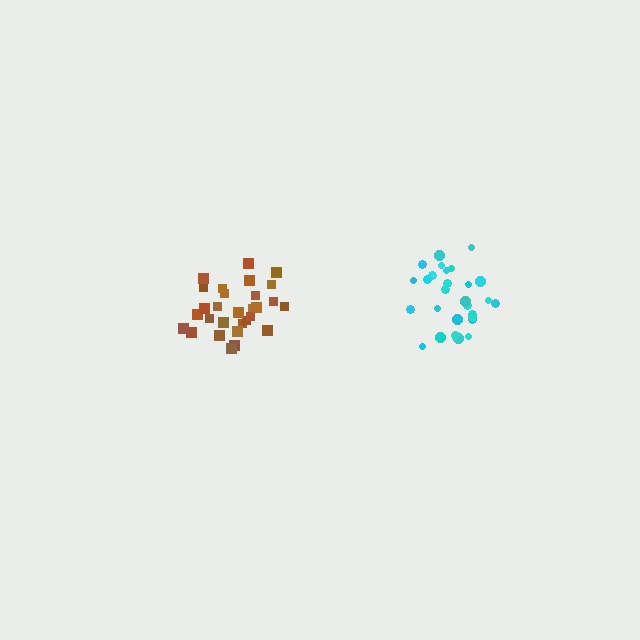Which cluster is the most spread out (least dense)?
Cyan.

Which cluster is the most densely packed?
Brown.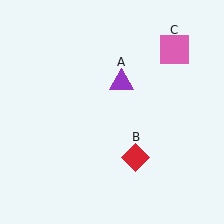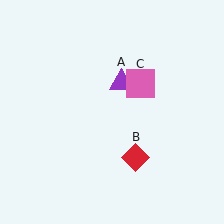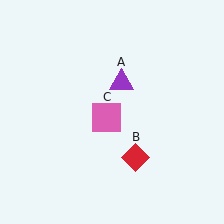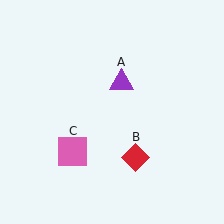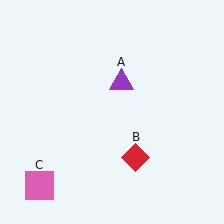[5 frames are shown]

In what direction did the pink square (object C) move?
The pink square (object C) moved down and to the left.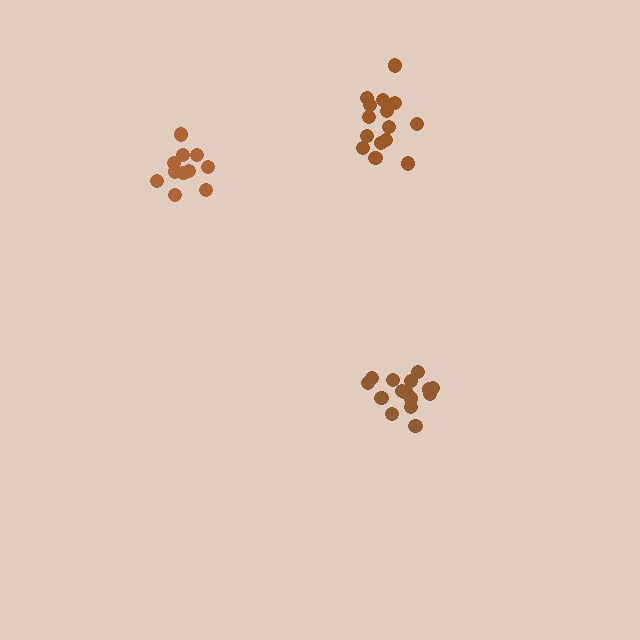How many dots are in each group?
Group 1: 15 dots, Group 2: 15 dots, Group 3: 11 dots (41 total).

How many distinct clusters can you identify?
There are 3 distinct clusters.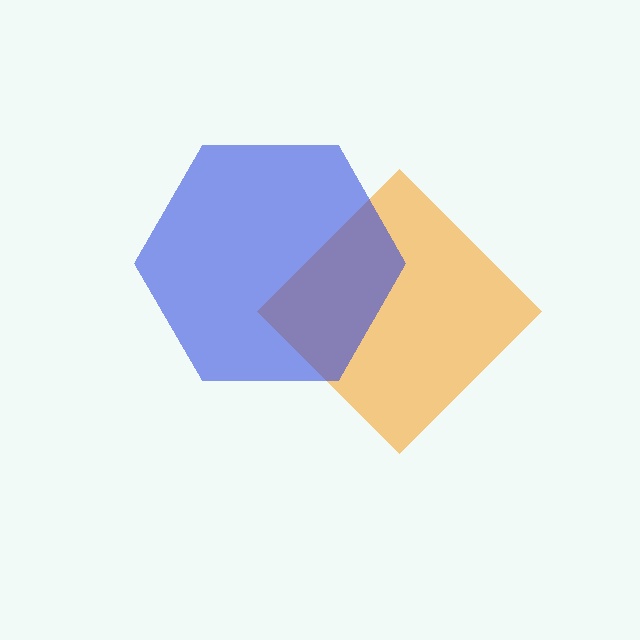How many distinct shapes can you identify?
There are 2 distinct shapes: an orange diamond, a blue hexagon.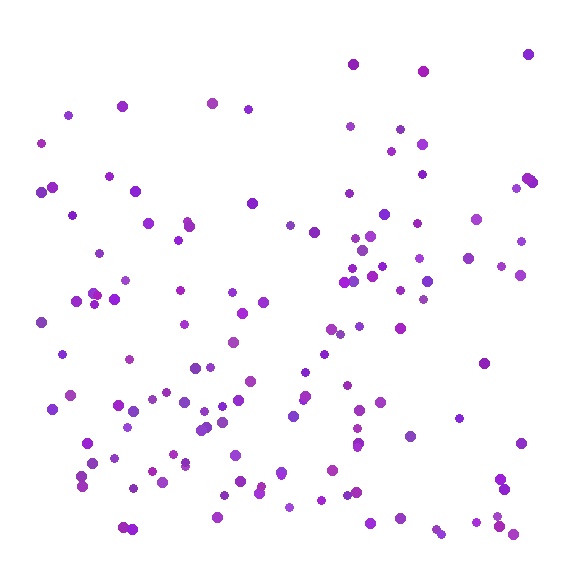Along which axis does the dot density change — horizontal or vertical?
Vertical.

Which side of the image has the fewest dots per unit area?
The top.